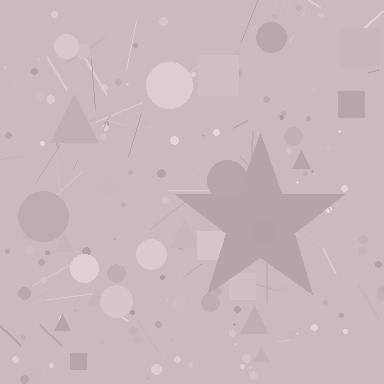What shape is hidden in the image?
A star is hidden in the image.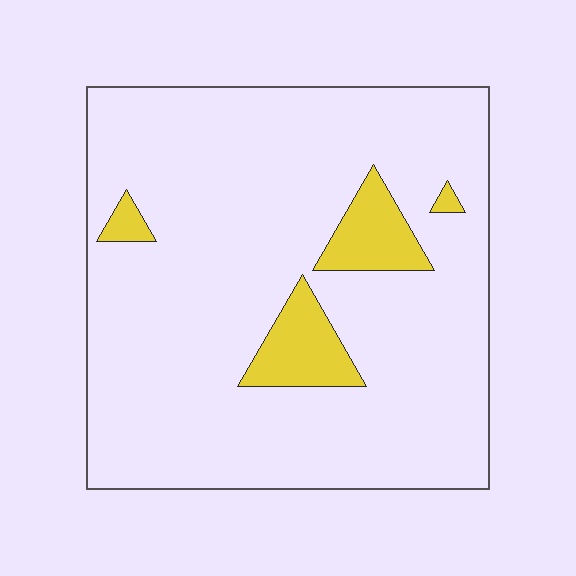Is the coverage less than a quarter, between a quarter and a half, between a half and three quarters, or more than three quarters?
Less than a quarter.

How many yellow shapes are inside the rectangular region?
4.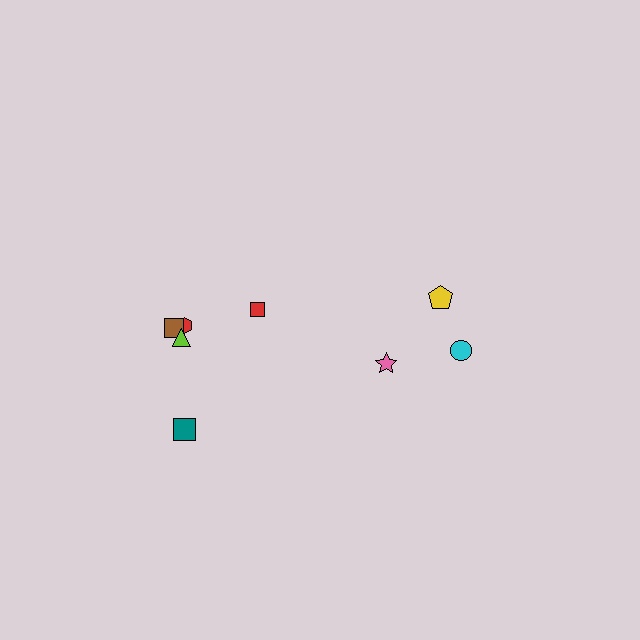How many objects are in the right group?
There are 3 objects.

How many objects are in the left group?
There are 5 objects.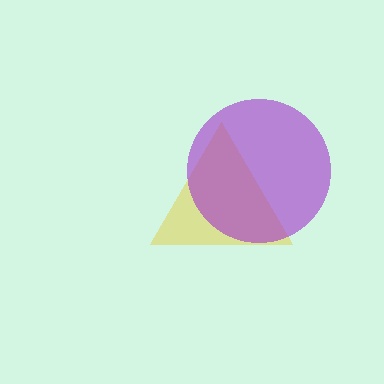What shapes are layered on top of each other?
The layered shapes are: a yellow triangle, a purple circle.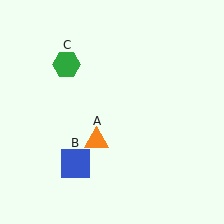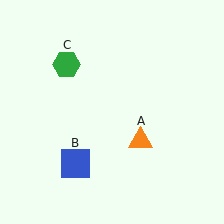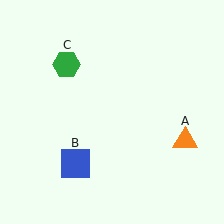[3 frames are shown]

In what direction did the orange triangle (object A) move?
The orange triangle (object A) moved right.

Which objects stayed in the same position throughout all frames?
Blue square (object B) and green hexagon (object C) remained stationary.